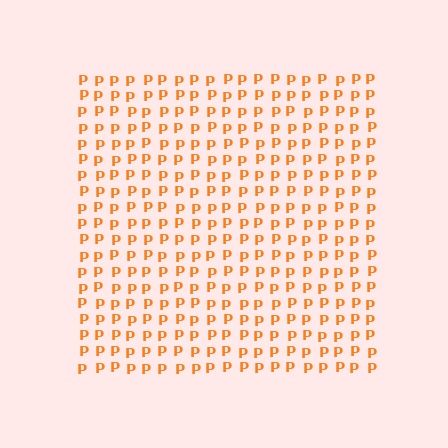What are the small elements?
The small elements are letter P's.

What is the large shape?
The large shape is a square.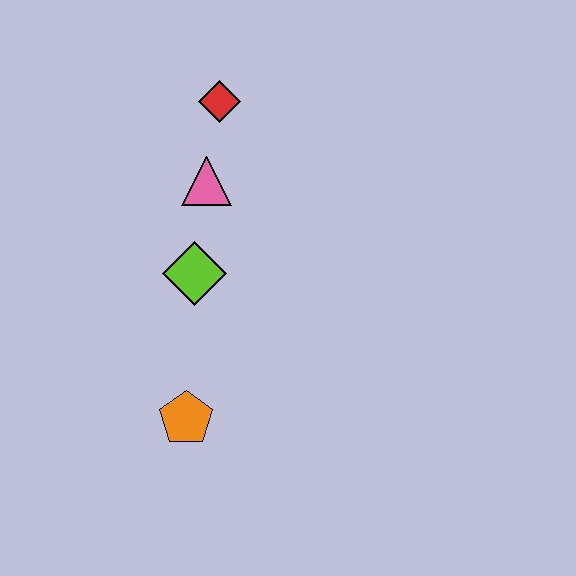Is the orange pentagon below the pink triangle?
Yes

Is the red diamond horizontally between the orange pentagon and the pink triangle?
No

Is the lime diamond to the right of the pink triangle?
No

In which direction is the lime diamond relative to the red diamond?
The lime diamond is below the red diamond.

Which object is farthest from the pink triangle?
The orange pentagon is farthest from the pink triangle.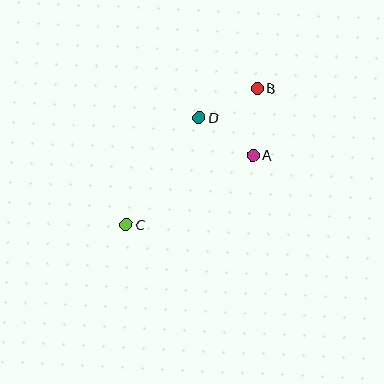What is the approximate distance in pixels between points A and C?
The distance between A and C is approximately 145 pixels.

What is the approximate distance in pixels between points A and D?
The distance between A and D is approximately 66 pixels.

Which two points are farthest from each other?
Points B and C are farthest from each other.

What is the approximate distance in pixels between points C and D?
The distance between C and D is approximately 129 pixels.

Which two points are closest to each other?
Points B and D are closest to each other.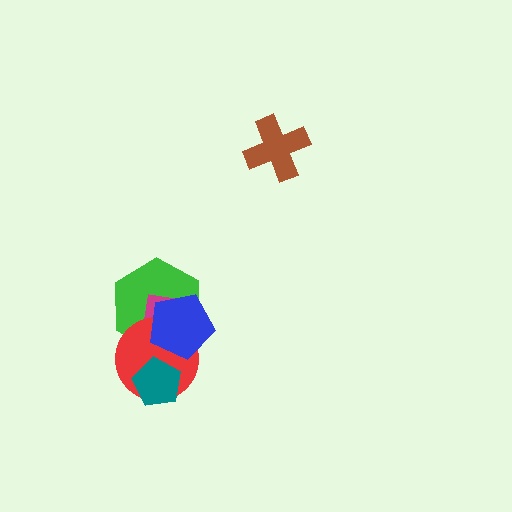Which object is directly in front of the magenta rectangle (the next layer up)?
The red circle is directly in front of the magenta rectangle.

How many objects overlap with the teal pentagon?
2 objects overlap with the teal pentagon.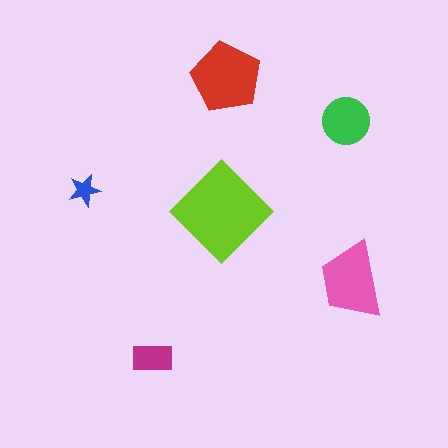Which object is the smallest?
The blue star.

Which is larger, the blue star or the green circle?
The green circle.